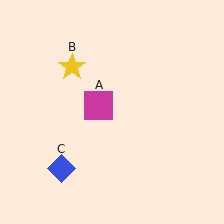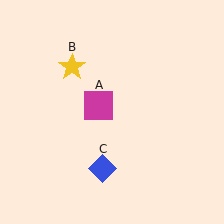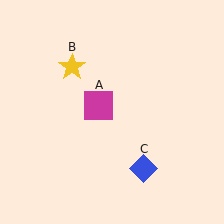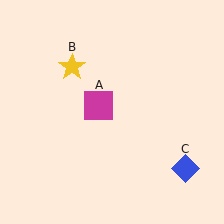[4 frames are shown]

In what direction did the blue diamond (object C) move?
The blue diamond (object C) moved right.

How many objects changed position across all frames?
1 object changed position: blue diamond (object C).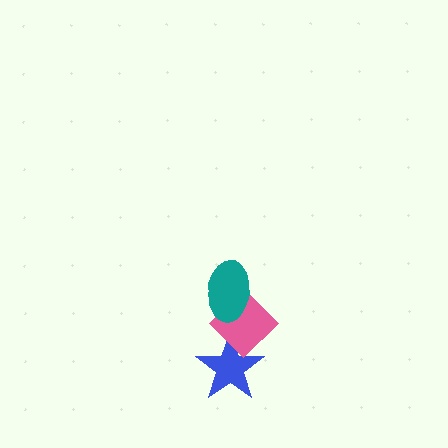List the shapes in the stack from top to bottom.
From top to bottom: the teal ellipse, the pink diamond, the blue star.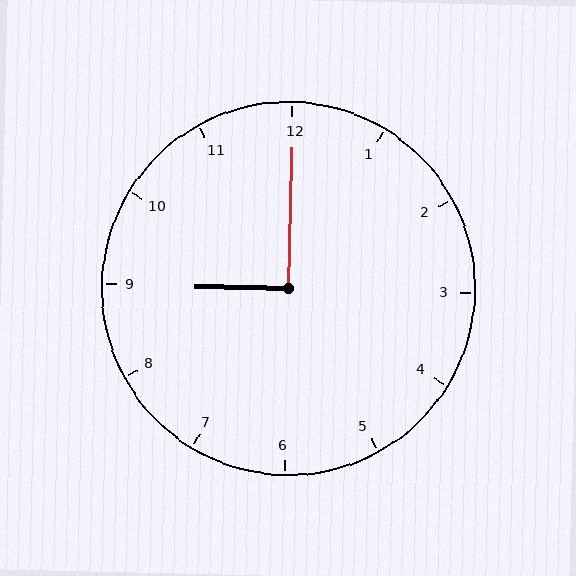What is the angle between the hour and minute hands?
Approximately 90 degrees.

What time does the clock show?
9:00.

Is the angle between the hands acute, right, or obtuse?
It is right.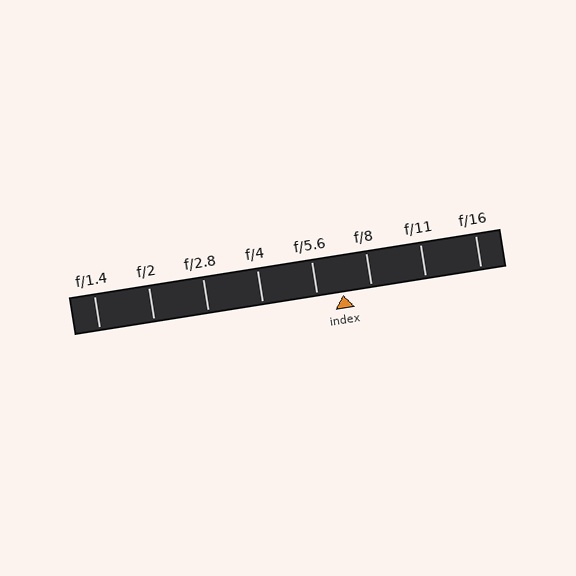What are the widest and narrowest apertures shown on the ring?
The widest aperture shown is f/1.4 and the narrowest is f/16.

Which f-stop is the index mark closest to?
The index mark is closest to f/5.6.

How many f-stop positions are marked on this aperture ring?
There are 8 f-stop positions marked.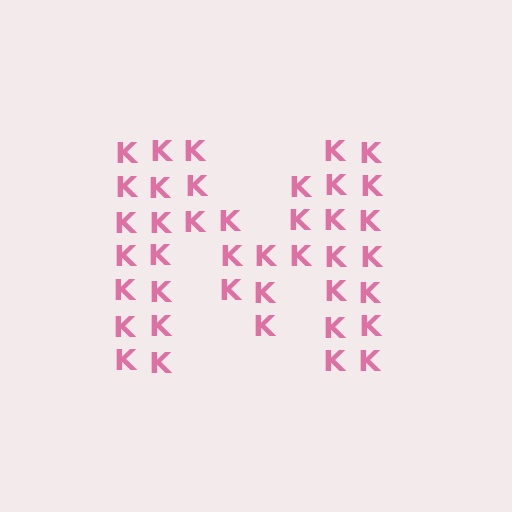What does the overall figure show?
The overall figure shows the letter M.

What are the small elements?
The small elements are letter K's.